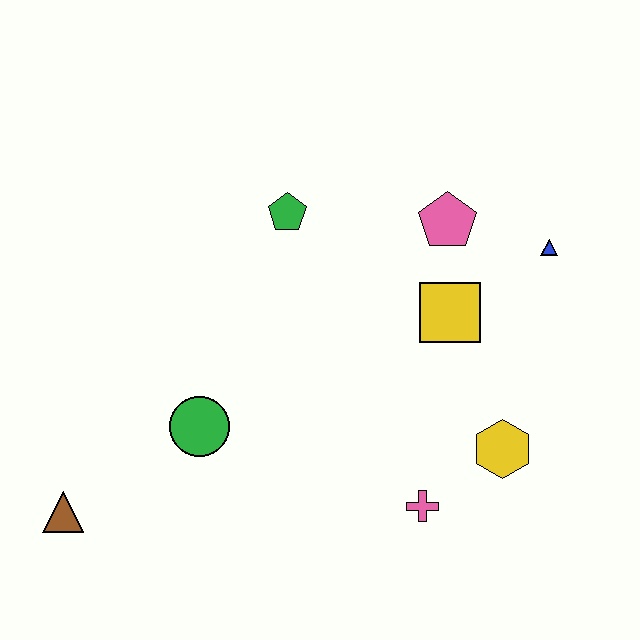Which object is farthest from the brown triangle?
The blue triangle is farthest from the brown triangle.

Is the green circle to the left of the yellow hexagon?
Yes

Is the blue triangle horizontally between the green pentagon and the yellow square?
No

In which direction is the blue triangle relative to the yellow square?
The blue triangle is to the right of the yellow square.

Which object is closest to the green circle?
The brown triangle is closest to the green circle.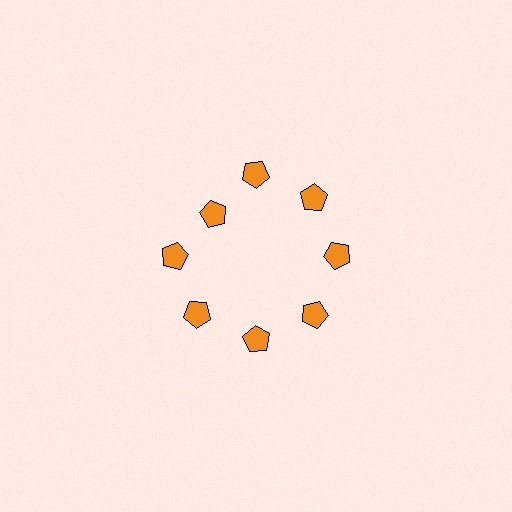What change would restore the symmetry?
The symmetry would be restored by moving it outward, back onto the ring so that all 8 pentagons sit at equal angles and equal distance from the center.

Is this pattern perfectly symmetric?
No. The 8 orange pentagons are arranged in a ring, but one element near the 10 o'clock position is pulled inward toward the center, breaking the 8-fold rotational symmetry.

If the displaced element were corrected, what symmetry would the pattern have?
It would have 8-fold rotational symmetry — the pattern would map onto itself every 45 degrees.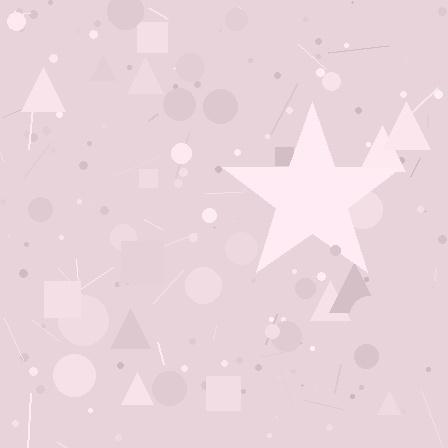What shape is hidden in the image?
A star is hidden in the image.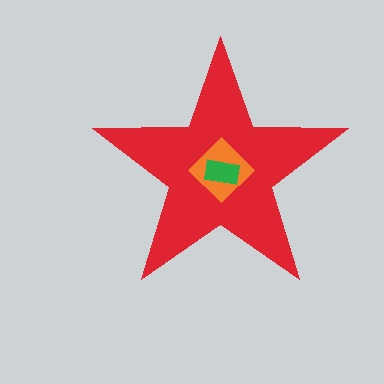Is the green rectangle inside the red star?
Yes.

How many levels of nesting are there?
3.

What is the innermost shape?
The green rectangle.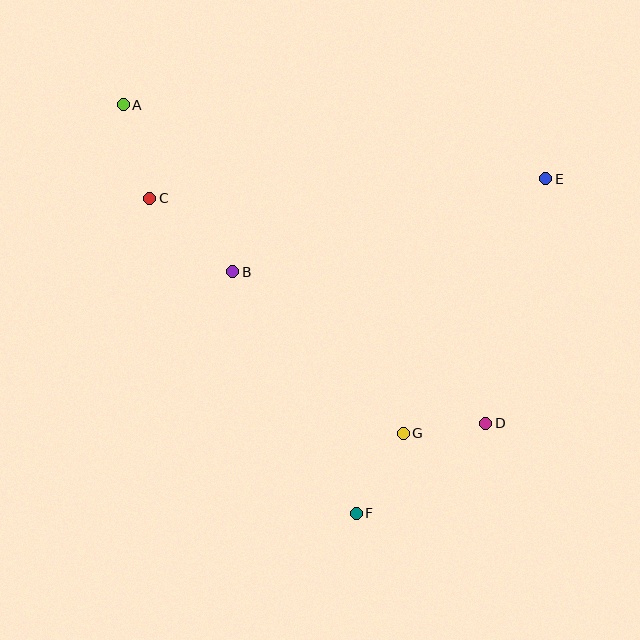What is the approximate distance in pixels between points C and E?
The distance between C and E is approximately 397 pixels.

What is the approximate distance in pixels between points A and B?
The distance between A and B is approximately 200 pixels.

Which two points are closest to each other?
Points D and G are closest to each other.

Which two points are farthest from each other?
Points A and D are farthest from each other.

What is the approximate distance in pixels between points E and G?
The distance between E and G is approximately 291 pixels.